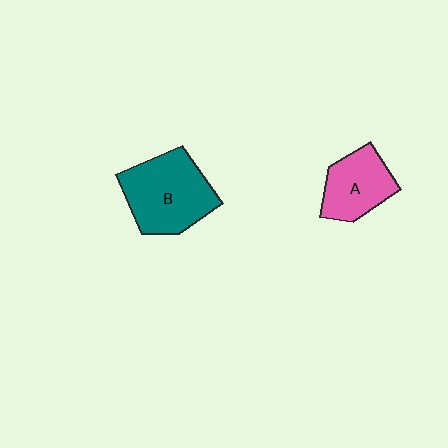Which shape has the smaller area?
Shape A (pink).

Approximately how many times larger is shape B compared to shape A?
Approximately 1.5 times.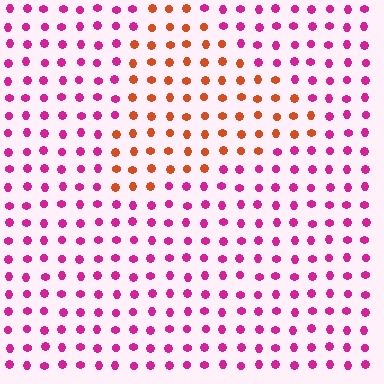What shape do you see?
I see a triangle.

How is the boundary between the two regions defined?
The boundary is defined purely by a slight shift in hue (about 56 degrees). Spacing, size, and orientation are identical on both sides.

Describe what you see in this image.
The image is filled with small magenta elements in a uniform arrangement. A triangle-shaped region is visible where the elements are tinted to a slightly different hue, forming a subtle color boundary.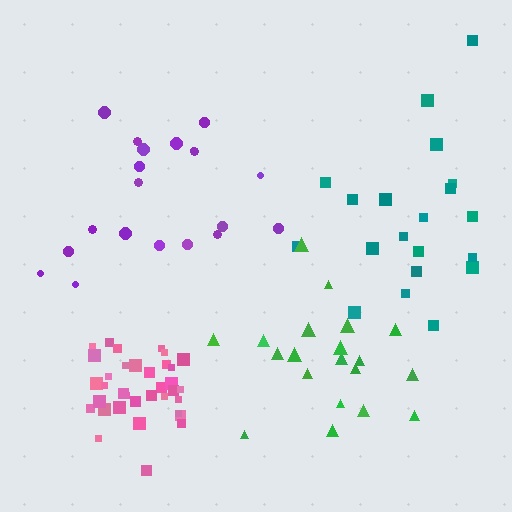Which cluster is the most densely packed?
Pink.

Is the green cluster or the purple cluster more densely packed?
Green.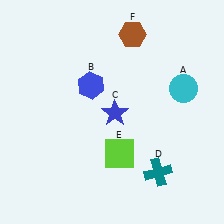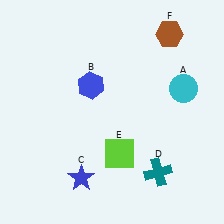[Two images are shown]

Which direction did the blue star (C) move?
The blue star (C) moved down.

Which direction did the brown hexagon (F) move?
The brown hexagon (F) moved right.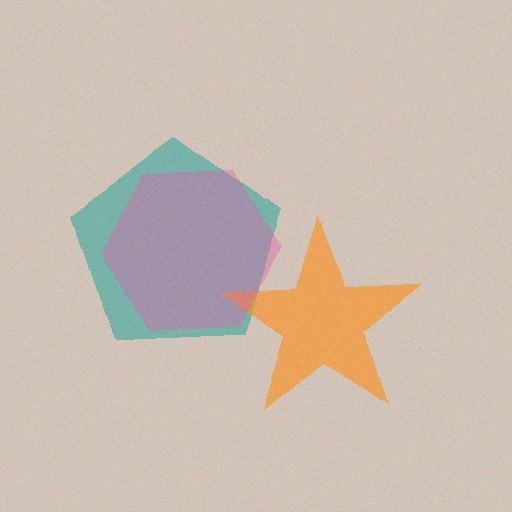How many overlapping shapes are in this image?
There are 3 overlapping shapes in the image.